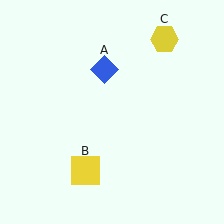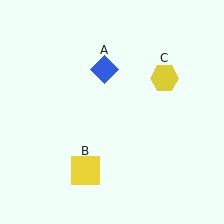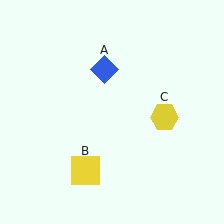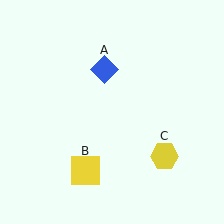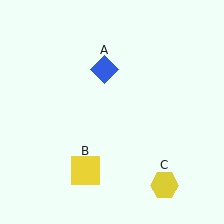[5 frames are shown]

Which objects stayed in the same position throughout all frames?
Blue diamond (object A) and yellow square (object B) remained stationary.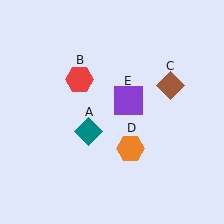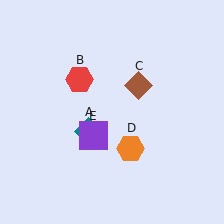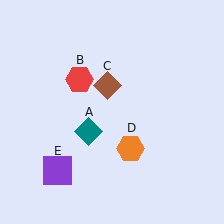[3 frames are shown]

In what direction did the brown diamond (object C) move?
The brown diamond (object C) moved left.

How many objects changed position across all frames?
2 objects changed position: brown diamond (object C), purple square (object E).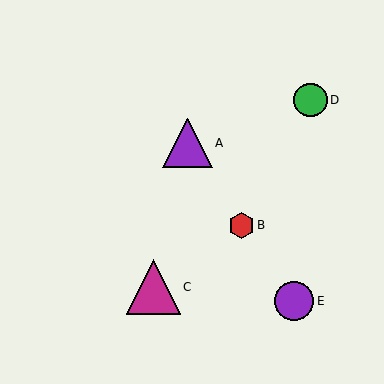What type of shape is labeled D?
Shape D is a green circle.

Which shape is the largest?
The magenta triangle (labeled C) is the largest.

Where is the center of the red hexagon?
The center of the red hexagon is at (241, 226).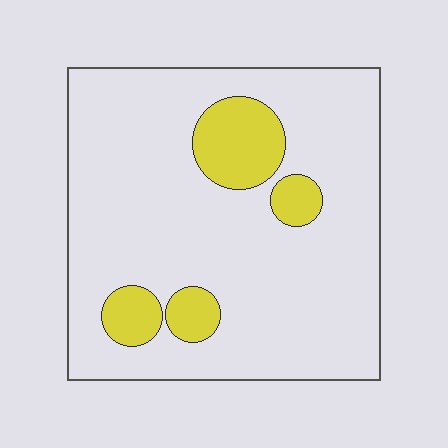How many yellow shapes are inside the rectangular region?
4.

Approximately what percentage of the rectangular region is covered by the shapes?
Approximately 15%.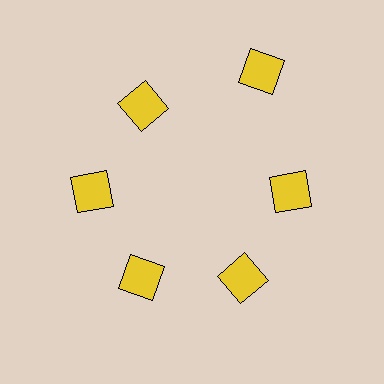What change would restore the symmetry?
The symmetry would be restored by moving it inward, back onto the ring so that all 6 squares sit at equal angles and equal distance from the center.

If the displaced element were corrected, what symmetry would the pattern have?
It would have 6-fold rotational symmetry — the pattern would map onto itself every 60 degrees.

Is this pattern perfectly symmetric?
No. The 6 yellow squares are arranged in a ring, but one element near the 1 o'clock position is pushed outward from the center, breaking the 6-fold rotational symmetry.